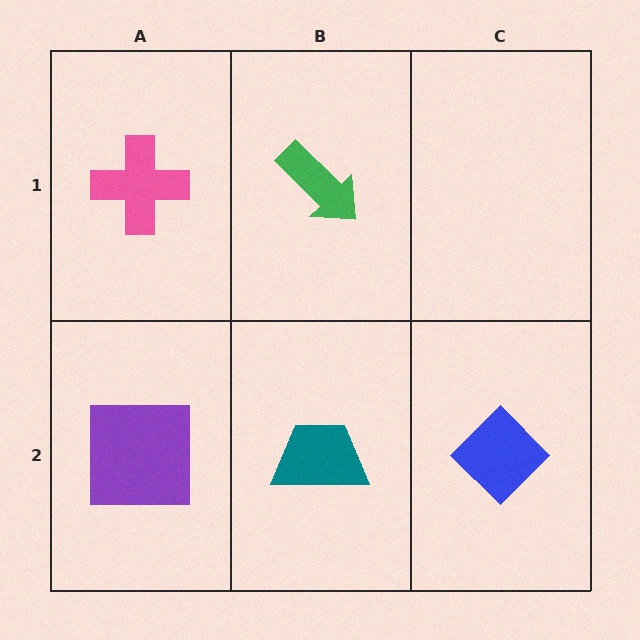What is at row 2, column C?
A blue diamond.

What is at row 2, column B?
A teal trapezoid.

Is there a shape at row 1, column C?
No, that cell is empty.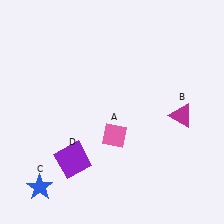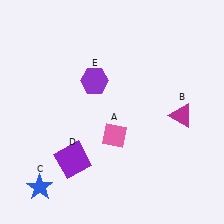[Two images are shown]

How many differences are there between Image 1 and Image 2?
There is 1 difference between the two images.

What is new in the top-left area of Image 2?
A purple hexagon (E) was added in the top-left area of Image 2.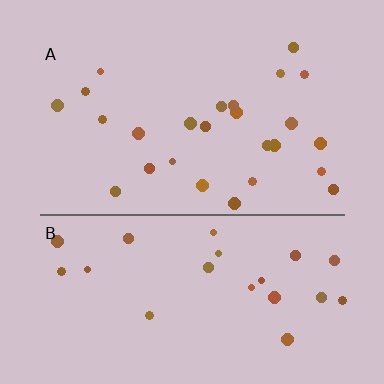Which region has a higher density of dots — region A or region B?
A (the top).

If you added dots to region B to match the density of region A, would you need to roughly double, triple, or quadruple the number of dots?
Approximately double.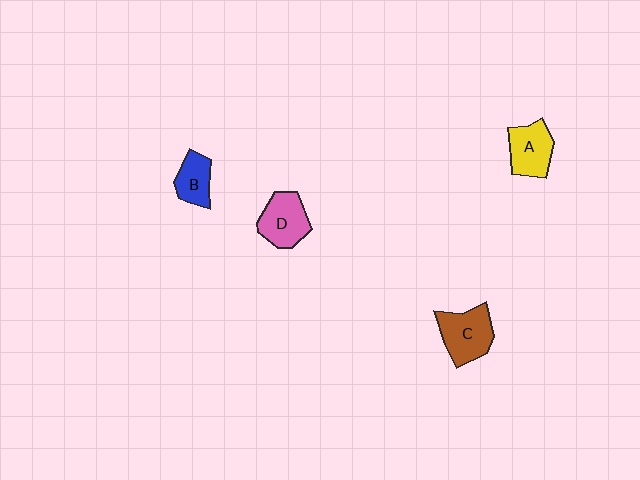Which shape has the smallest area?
Shape B (blue).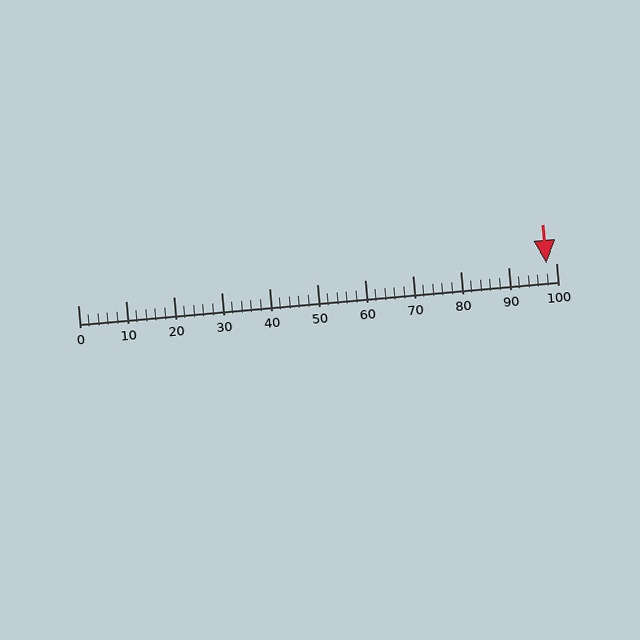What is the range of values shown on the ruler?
The ruler shows values from 0 to 100.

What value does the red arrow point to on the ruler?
The red arrow points to approximately 98.